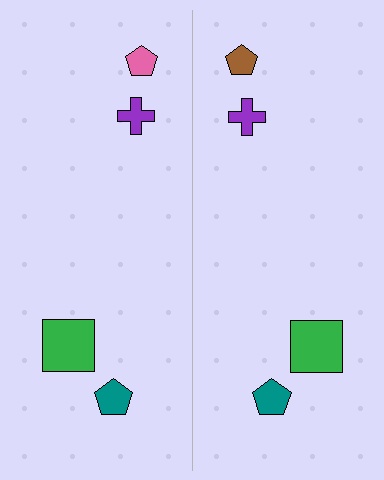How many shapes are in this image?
There are 8 shapes in this image.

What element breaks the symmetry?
The brown pentagon on the right side breaks the symmetry — its mirror counterpart is pink.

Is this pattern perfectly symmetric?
No, the pattern is not perfectly symmetric. The brown pentagon on the right side breaks the symmetry — its mirror counterpart is pink.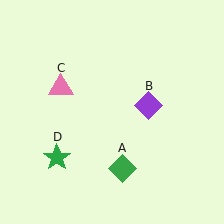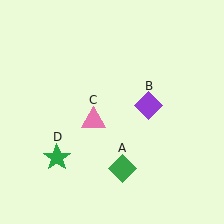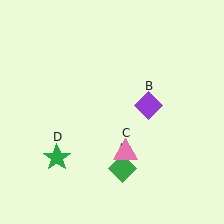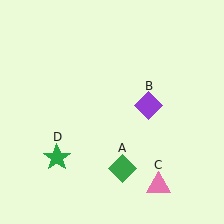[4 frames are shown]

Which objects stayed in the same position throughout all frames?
Green diamond (object A) and purple diamond (object B) and green star (object D) remained stationary.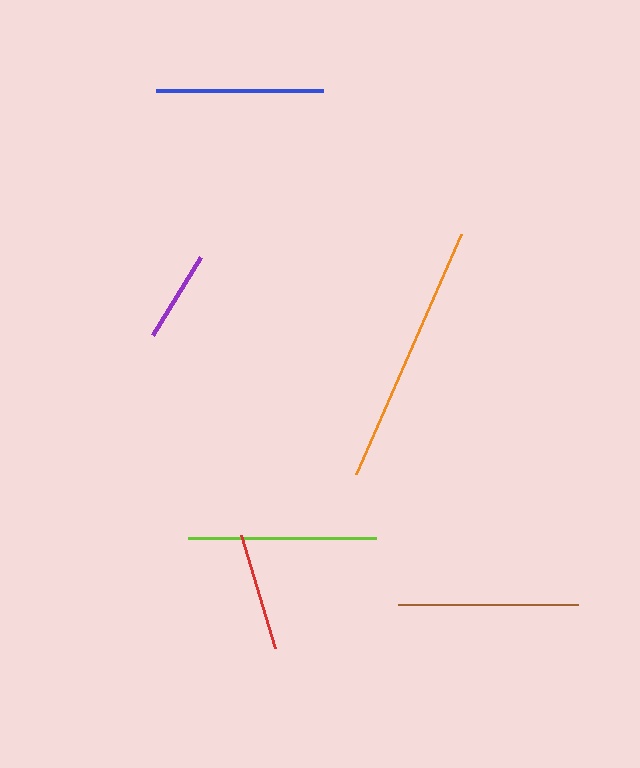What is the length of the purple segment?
The purple segment is approximately 91 pixels long.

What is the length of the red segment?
The red segment is approximately 117 pixels long.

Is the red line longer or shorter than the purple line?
The red line is longer than the purple line.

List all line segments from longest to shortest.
From longest to shortest: orange, lime, brown, blue, red, purple.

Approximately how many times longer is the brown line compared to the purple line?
The brown line is approximately 2.0 times the length of the purple line.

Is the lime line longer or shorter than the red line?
The lime line is longer than the red line.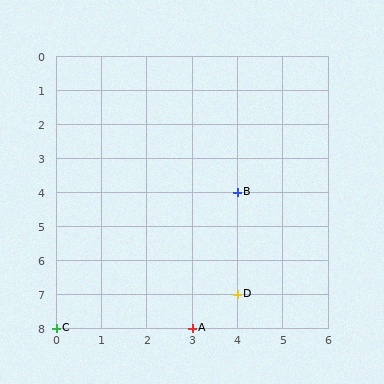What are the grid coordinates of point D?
Point D is at grid coordinates (4, 7).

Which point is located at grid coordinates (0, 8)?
Point C is at (0, 8).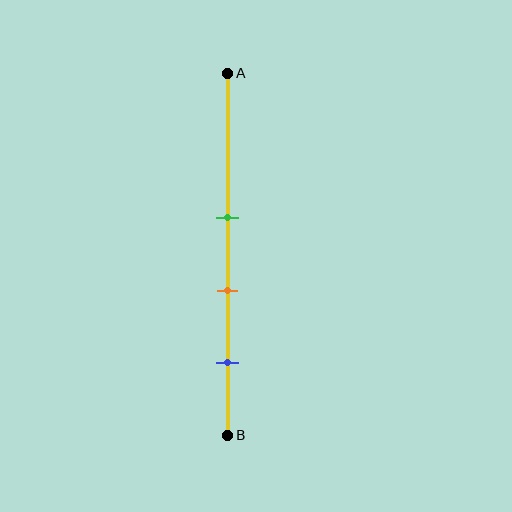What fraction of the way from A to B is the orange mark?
The orange mark is approximately 60% (0.6) of the way from A to B.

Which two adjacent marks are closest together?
The green and orange marks are the closest adjacent pair.